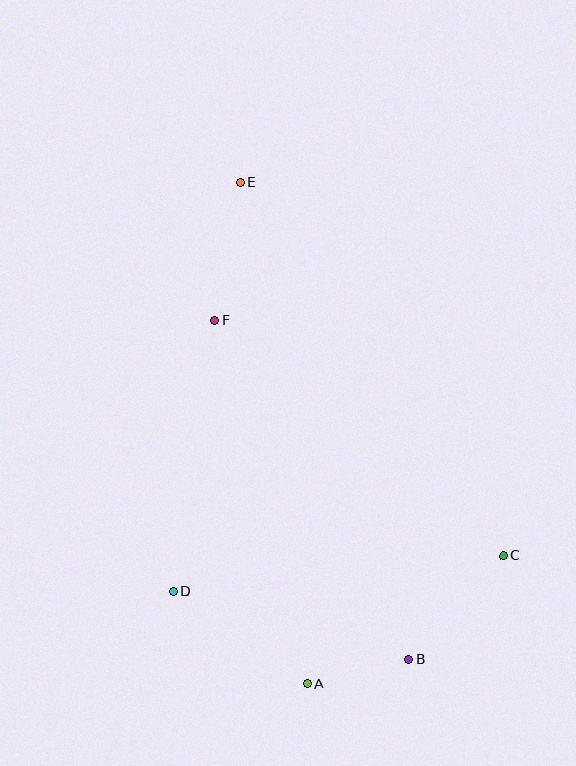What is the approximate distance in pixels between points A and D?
The distance between A and D is approximately 162 pixels.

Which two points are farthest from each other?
Points B and E are farthest from each other.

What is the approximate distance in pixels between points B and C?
The distance between B and C is approximately 140 pixels.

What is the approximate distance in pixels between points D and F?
The distance between D and F is approximately 274 pixels.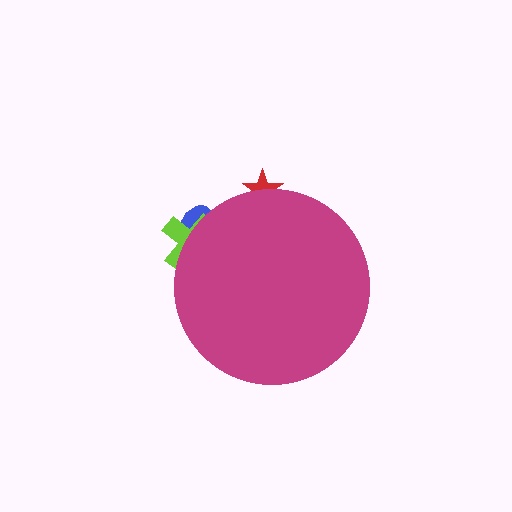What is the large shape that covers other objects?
A magenta circle.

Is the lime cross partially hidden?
Yes, the lime cross is partially hidden behind the magenta circle.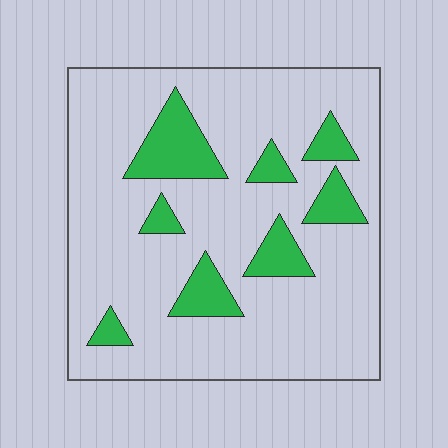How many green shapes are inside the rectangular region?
8.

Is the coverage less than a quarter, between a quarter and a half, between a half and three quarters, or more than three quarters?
Less than a quarter.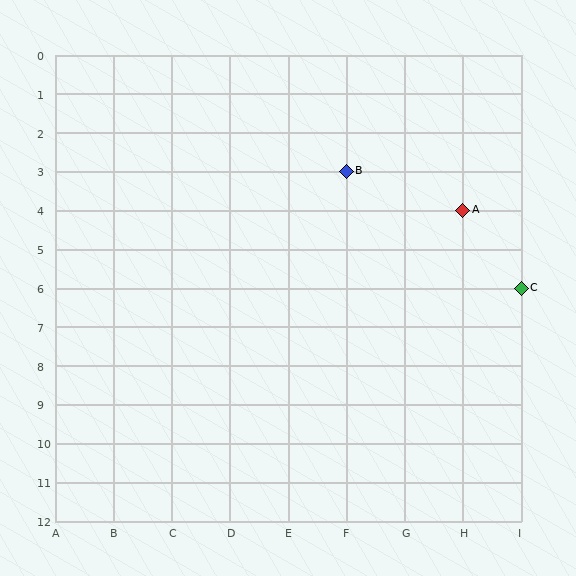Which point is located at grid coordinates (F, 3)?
Point B is at (F, 3).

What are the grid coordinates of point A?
Point A is at grid coordinates (H, 4).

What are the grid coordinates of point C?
Point C is at grid coordinates (I, 6).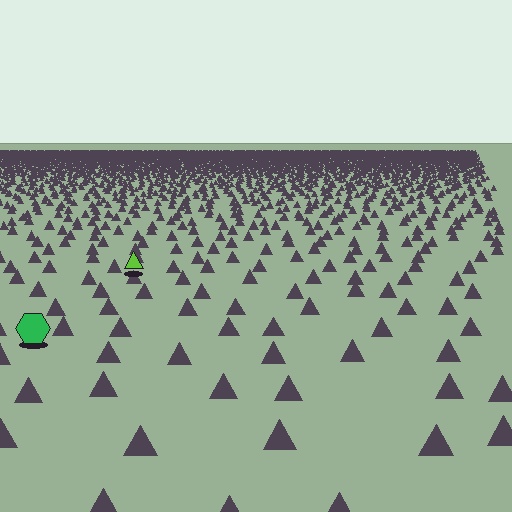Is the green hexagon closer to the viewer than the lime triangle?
Yes. The green hexagon is closer — you can tell from the texture gradient: the ground texture is coarser near it.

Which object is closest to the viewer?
The green hexagon is closest. The texture marks near it are larger and more spread out.